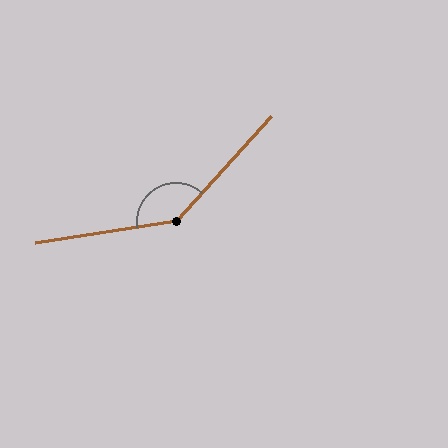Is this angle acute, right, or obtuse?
It is obtuse.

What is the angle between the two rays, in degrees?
Approximately 141 degrees.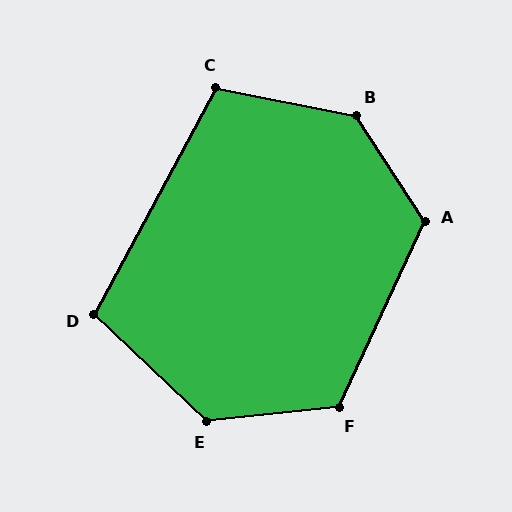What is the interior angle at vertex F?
Approximately 121 degrees (obtuse).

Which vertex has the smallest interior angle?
D, at approximately 105 degrees.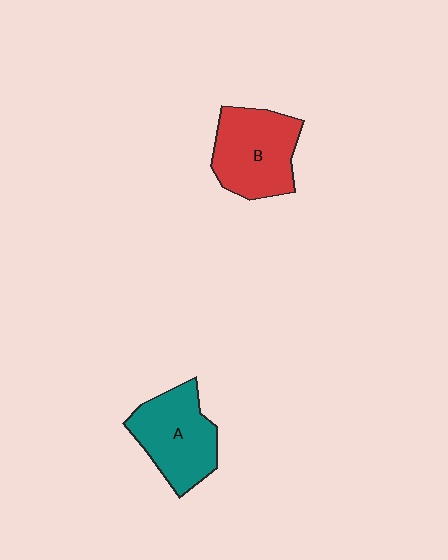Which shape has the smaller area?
Shape A (teal).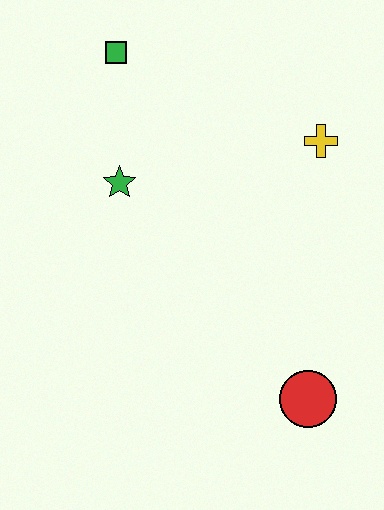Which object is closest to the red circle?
The yellow cross is closest to the red circle.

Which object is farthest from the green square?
The red circle is farthest from the green square.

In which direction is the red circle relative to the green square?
The red circle is below the green square.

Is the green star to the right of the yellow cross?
No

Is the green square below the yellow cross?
No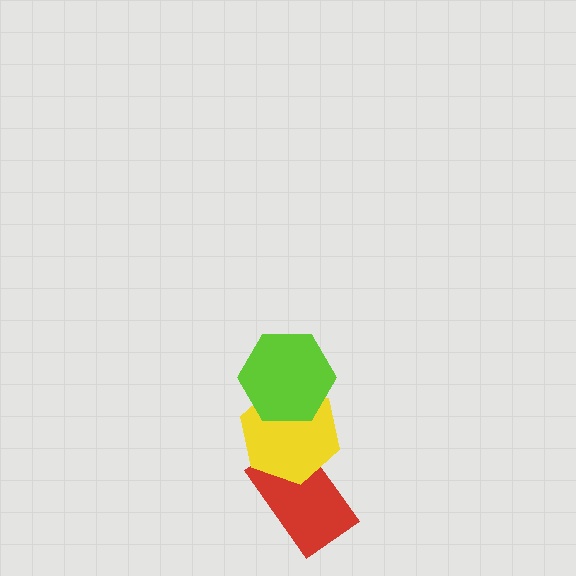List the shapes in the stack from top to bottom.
From top to bottom: the lime hexagon, the yellow hexagon, the red rectangle.